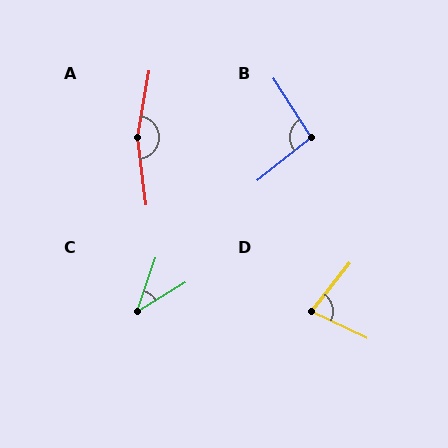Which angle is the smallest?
C, at approximately 40 degrees.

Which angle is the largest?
A, at approximately 163 degrees.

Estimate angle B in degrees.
Approximately 96 degrees.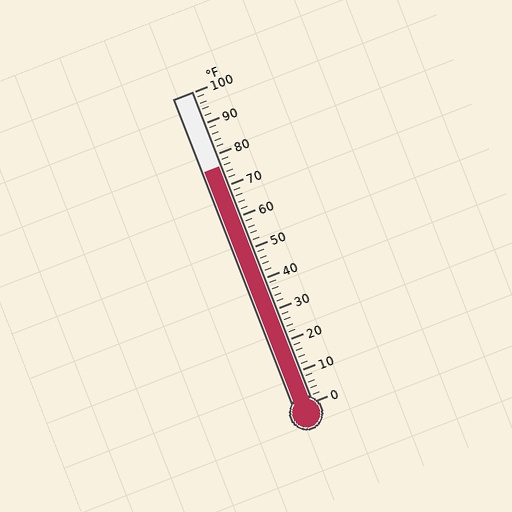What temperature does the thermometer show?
The thermometer shows approximately 76°F.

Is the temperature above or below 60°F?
The temperature is above 60°F.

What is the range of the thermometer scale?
The thermometer scale ranges from 0°F to 100°F.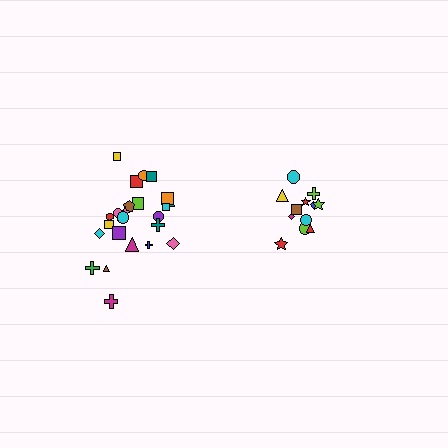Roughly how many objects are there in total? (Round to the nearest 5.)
Roughly 35 objects in total.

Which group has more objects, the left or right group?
The left group.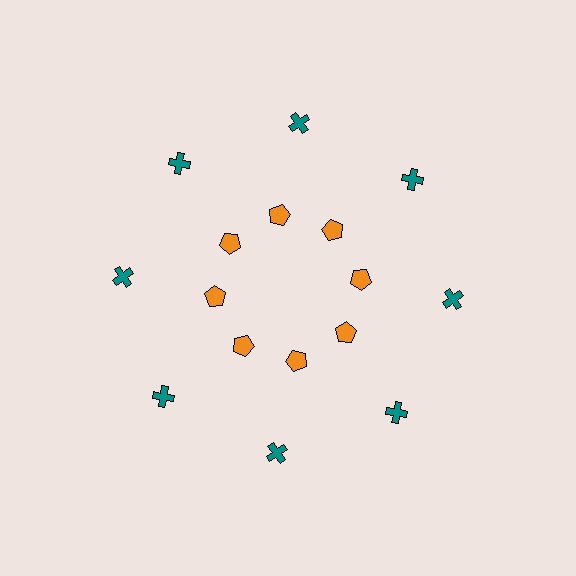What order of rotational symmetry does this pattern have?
This pattern has 8-fold rotational symmetry.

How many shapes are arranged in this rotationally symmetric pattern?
There are 16 shapes, arranged in 8 groups of 2.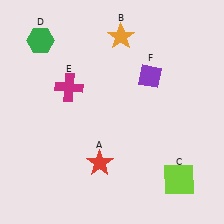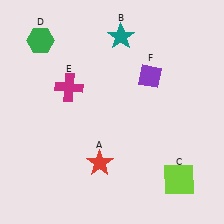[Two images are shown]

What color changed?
The star (B) changed from orange in Image 1 to teal in Image 2.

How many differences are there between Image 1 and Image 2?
There is 1 difference between the two images.